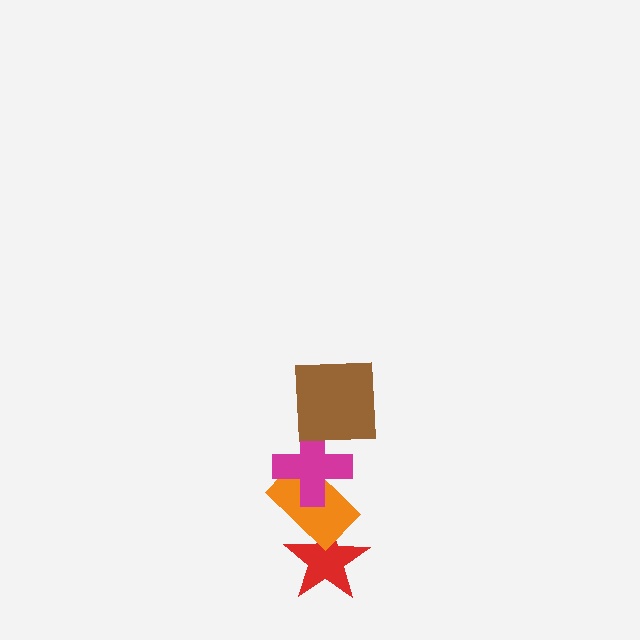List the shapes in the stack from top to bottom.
From top to bottom: the brown square, the magenta cross, the orange rectangle, the red star.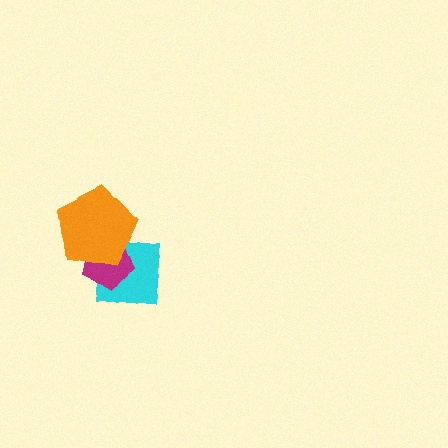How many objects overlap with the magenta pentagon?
2 objects overlap with the magenta pentagon.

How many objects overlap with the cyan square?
2 objects overlap with the cyan square.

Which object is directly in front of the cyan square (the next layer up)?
The magenta pentagon is directly in front of the cyan square.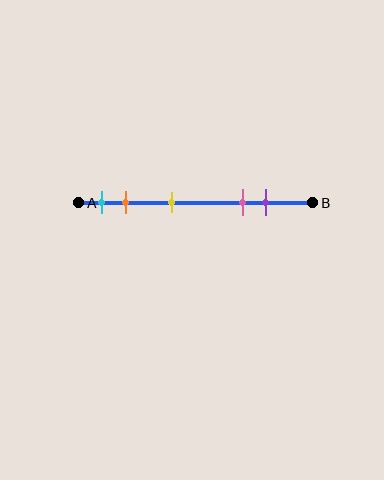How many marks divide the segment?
There are 5 marks dividing the segment.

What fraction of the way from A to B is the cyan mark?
The cyan mark is approximately 10% (0.1) of the way from A to B.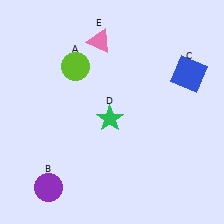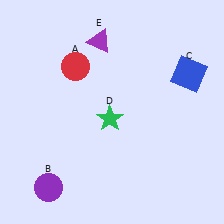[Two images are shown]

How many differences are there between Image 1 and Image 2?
There are 2 differences between the two images.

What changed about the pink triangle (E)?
In Image 1, E is pink. In Image 2, it changed to purple.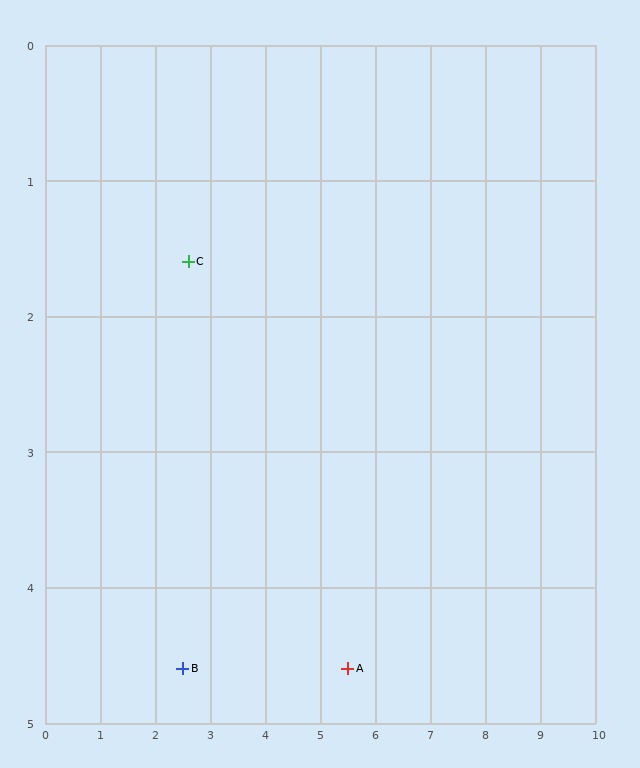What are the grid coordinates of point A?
Point A is at approximately (5.5, 4.6).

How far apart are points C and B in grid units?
Points C and B are about 3.0 grid units apart.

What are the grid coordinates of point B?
Point B is at approximately (2.5, 4.6).